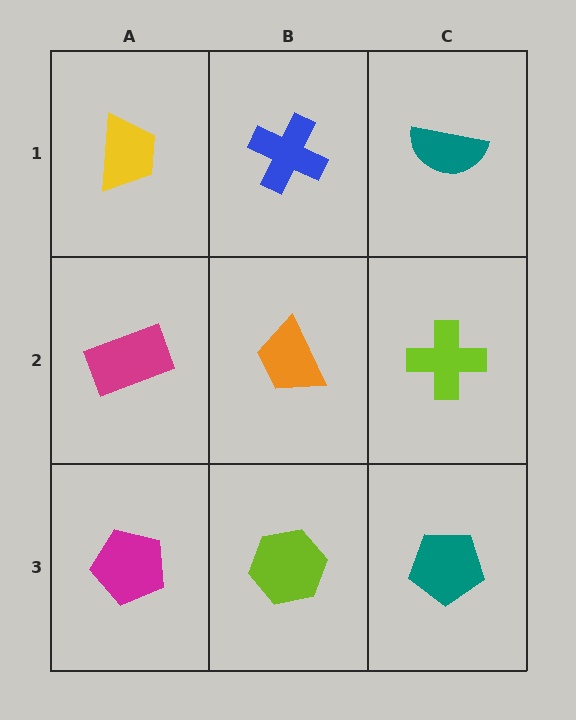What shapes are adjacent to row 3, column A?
A magenta rectangle (row 2, column A), a lime hexagon (row 3, column B).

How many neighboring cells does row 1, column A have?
2.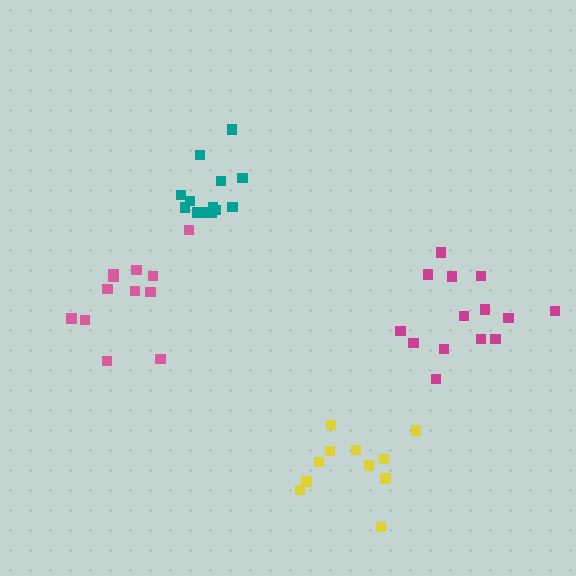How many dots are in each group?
Group 1: 14 dots, Group 2: 13 dots, Group 3: 12 dots, Group 4: 11 dots (50 total).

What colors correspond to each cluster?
The clusters are colored: magenta, teal, pink, yellow.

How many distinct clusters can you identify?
There are 4 distinct clusters.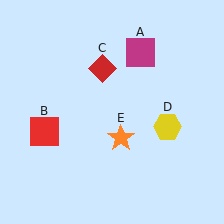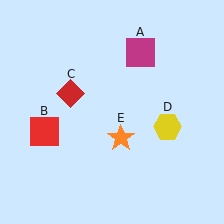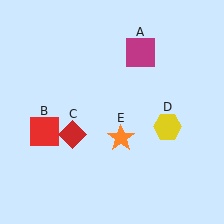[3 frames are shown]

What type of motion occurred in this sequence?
The red diamond (object C) rotated counterclockwise around the center of the scene.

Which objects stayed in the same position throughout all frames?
Magenta square (object A) and red square (object B) and yellow hexagon (object D) and orange star (object E) remained stationary.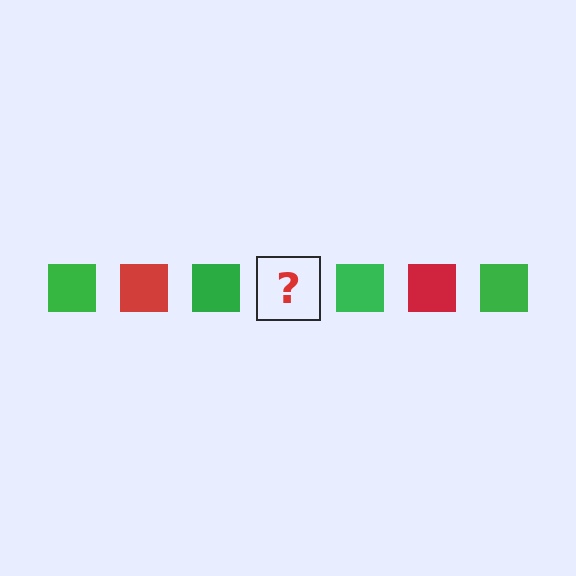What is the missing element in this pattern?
The missing element is a red square.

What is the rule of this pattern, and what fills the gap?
The rule is that the pattern cycles through green, red squares. The gap should be filled with a red square.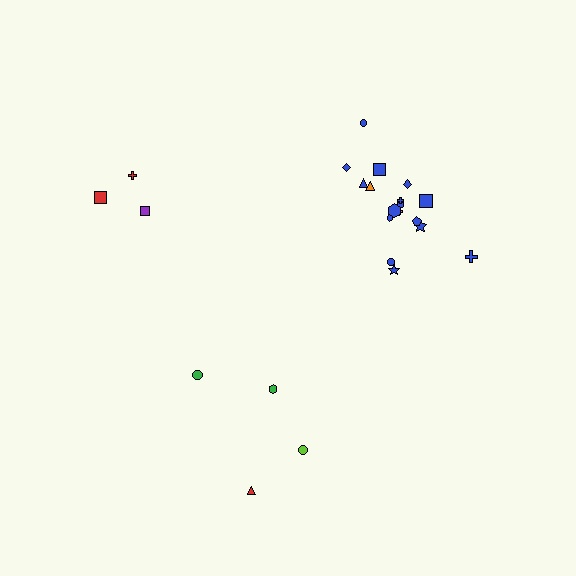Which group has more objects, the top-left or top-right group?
The top-right group.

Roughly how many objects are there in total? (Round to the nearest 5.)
Roughly 25 objects in total.